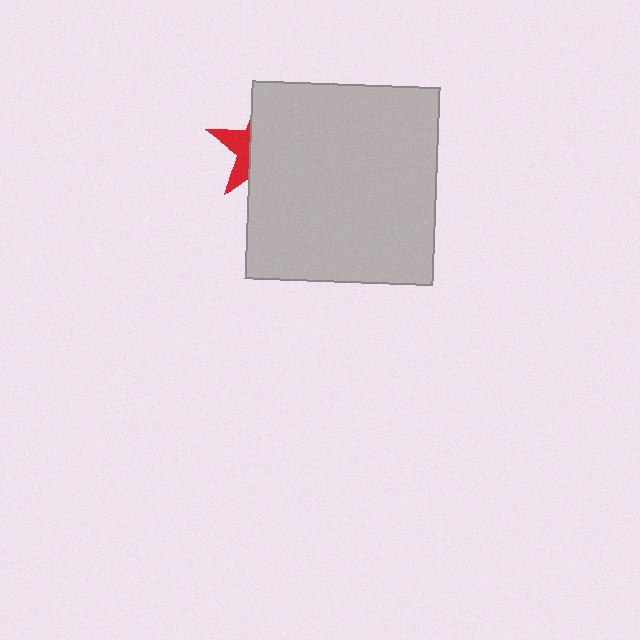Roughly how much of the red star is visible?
A small part of it is visible (roughly 32%).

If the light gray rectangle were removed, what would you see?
You would see the complete red star.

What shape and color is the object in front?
The object in front is a light gray rectangle.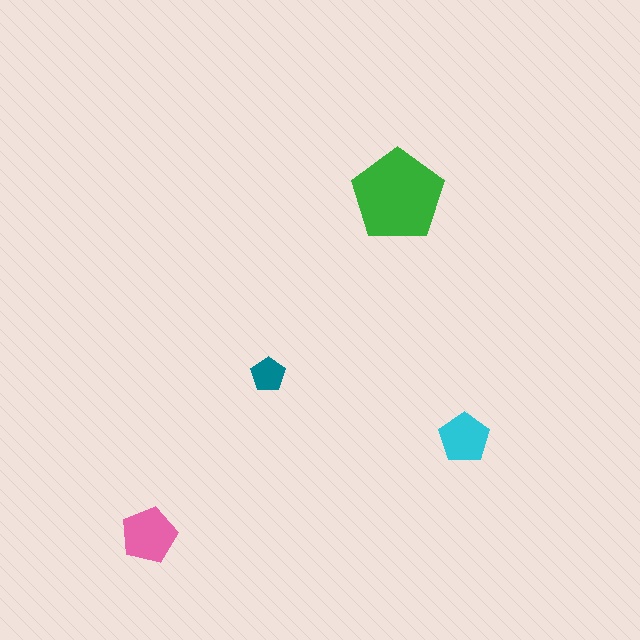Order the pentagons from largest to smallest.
the green one, the pink one, the cyan one, the teal one.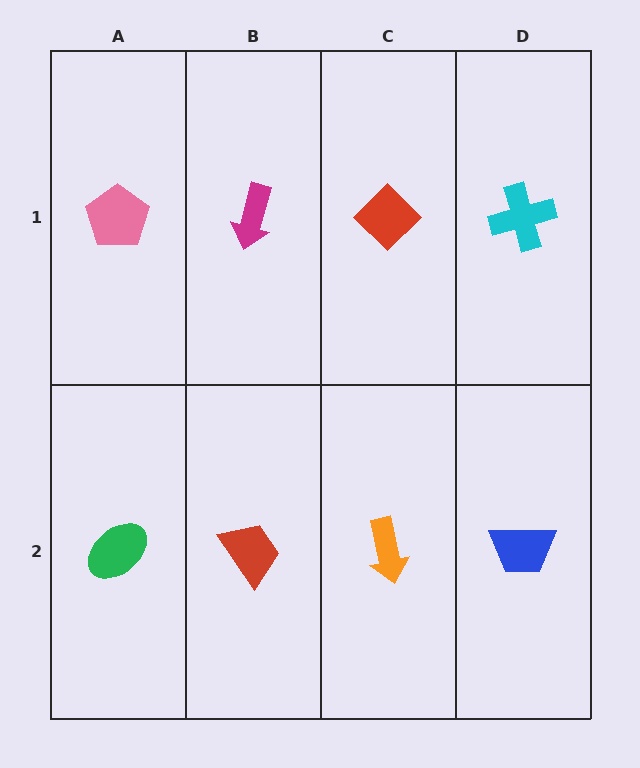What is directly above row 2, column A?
A pink pentagon.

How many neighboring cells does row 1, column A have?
2.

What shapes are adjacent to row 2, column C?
A red diamond (row 1, column C), a red trapezoid (row 2, column B), a blue trapezoid (row 2, column D).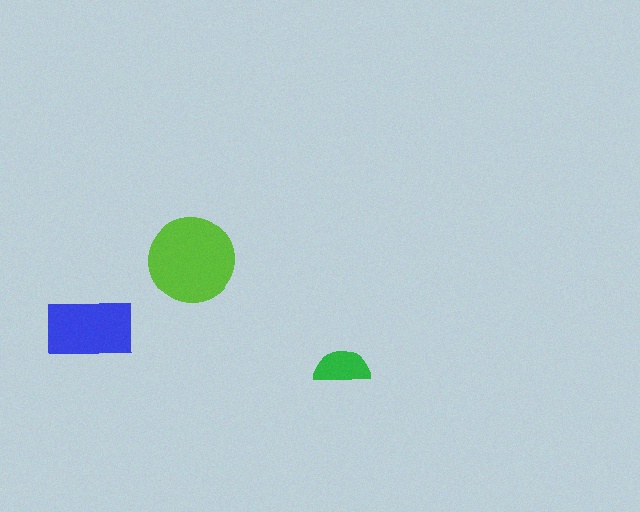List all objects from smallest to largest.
The green semicircle, the blue rectangle, the lime circle.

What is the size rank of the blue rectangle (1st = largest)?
2nd.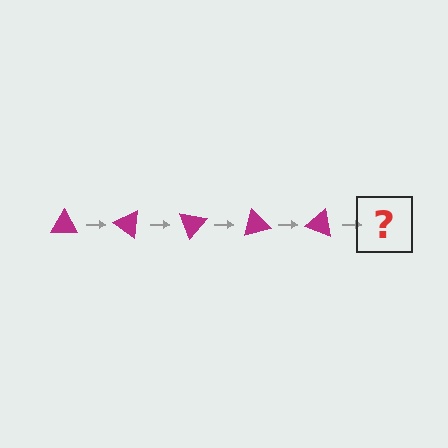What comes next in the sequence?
The next element should be a magenta triangle rotated 175 degrees.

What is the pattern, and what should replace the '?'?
The pattern is that the triangle rotates 35 degrees each step. The '?' should be a magenta triangle rotated 175 degrees.